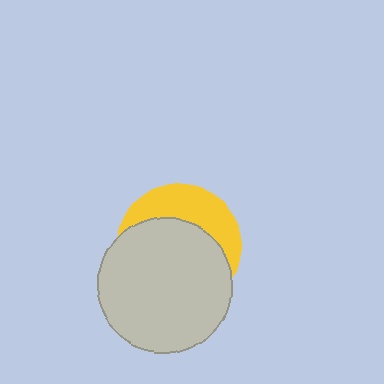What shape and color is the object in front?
The object in front is a light gray circle.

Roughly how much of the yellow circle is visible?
A small part of it is visible (roughly 35%).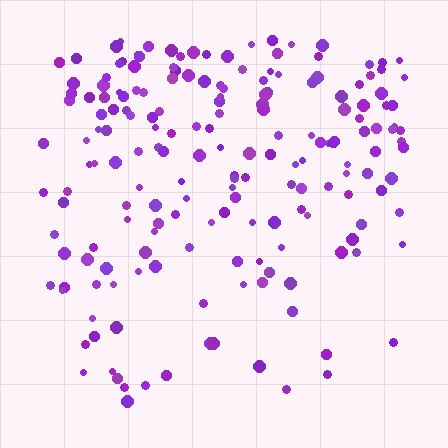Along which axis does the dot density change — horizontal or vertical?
Vertical.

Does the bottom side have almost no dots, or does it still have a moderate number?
Still a moderate number, just noticeably fewer than the top.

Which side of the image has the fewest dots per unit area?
The bottom.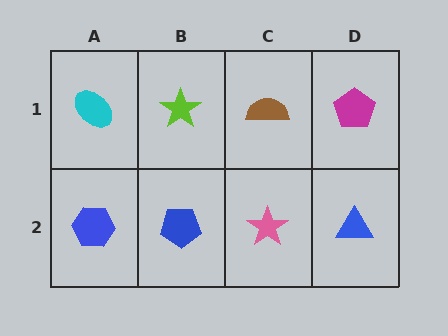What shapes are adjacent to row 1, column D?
A blue triangle (row 2, column D), a brown semicircle (row 1, column C).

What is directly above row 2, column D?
A magenta pentagon.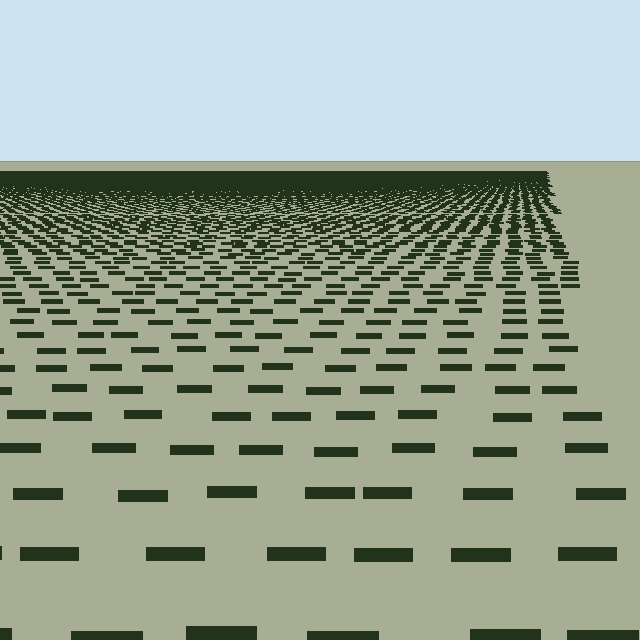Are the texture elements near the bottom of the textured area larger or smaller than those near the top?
Larger. Near the bottom, elements are closer to the viewer and appear at a bigger on-screen size.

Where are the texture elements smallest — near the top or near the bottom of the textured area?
Near the top.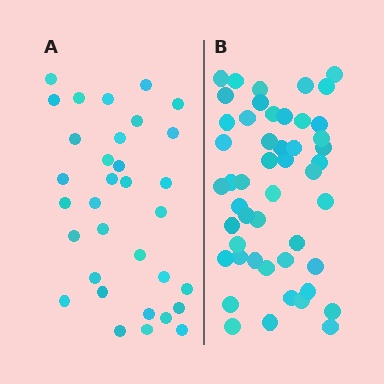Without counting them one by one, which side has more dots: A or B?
Region B (the right region) has more dots.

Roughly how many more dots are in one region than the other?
Region B has approximately 15 more dots than region A.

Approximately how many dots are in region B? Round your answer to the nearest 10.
About 50 dots. (The exact count is 49, which rounds to 50.)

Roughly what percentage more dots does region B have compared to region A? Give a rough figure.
About 50% more.